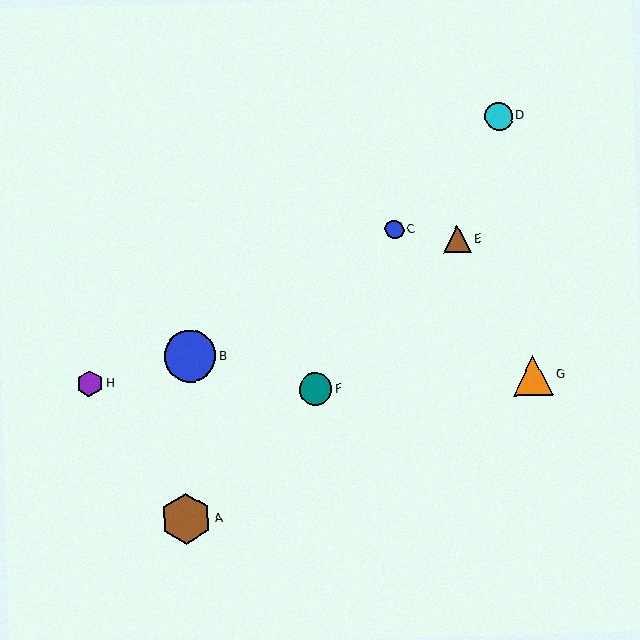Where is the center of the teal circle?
The center of the teal circle is at (315, 390).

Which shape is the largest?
The blue circle (labeled B) is the largest.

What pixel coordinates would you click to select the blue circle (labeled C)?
Click at (395, 230) to select the blue circle C.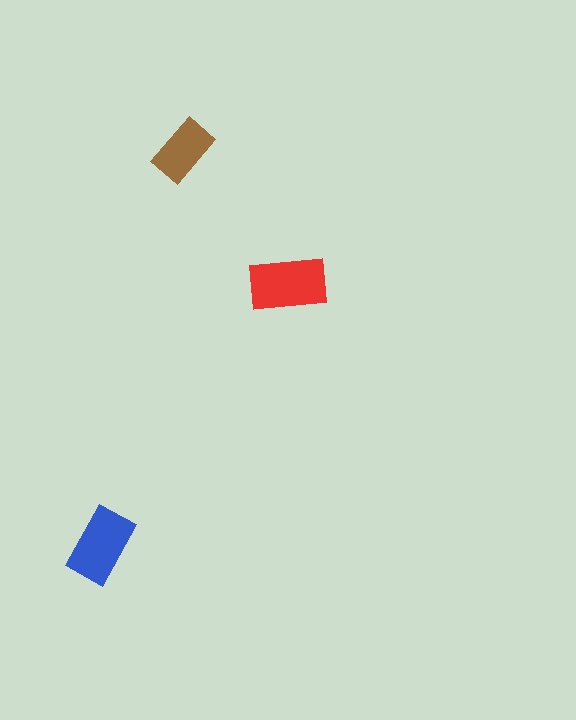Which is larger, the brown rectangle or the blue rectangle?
The blue one.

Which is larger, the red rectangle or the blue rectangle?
The red one.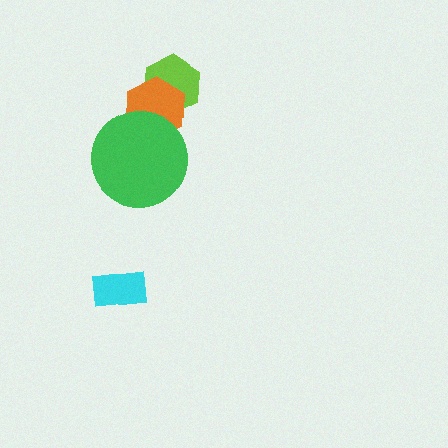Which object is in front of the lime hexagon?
The orange hexagon is in front of the lime hexagon.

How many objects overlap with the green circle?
1 object overlaps with the green circle.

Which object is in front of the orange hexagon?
The green circle is in front of the orange hexagon.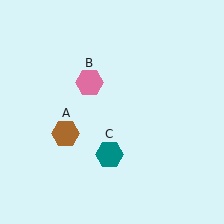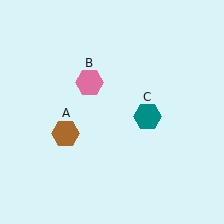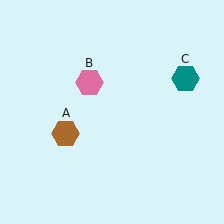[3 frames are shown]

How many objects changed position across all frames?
1 object changed position: teal hexagon (object C).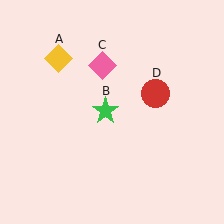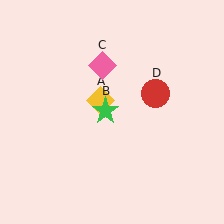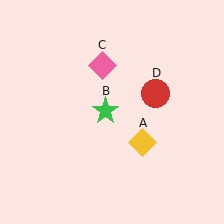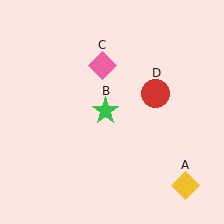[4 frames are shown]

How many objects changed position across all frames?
1 object changed position: yellow diamond (object A).